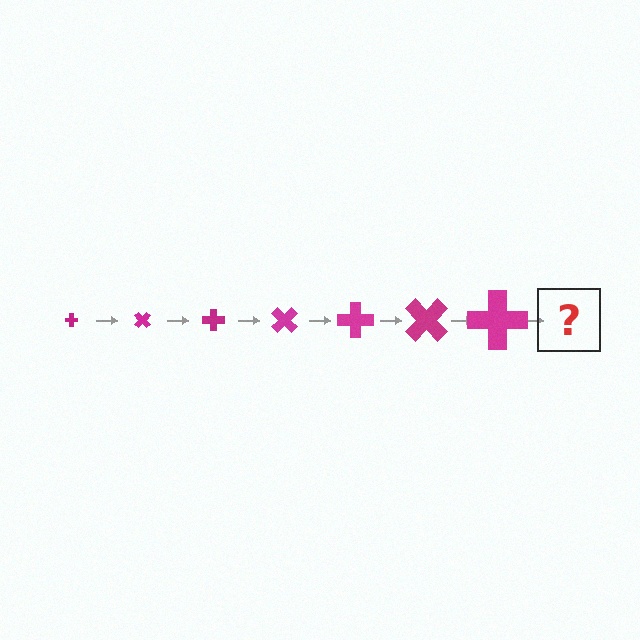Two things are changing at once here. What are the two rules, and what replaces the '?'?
The two rules are that the cross grows larger each step and it rotates 45 degrees each step. The '?' should be a cross, larger than the previous one and rotated 315 degrees from the start.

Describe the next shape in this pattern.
It should be a cross, larger than the previous one and rotated 315 degrees from the start.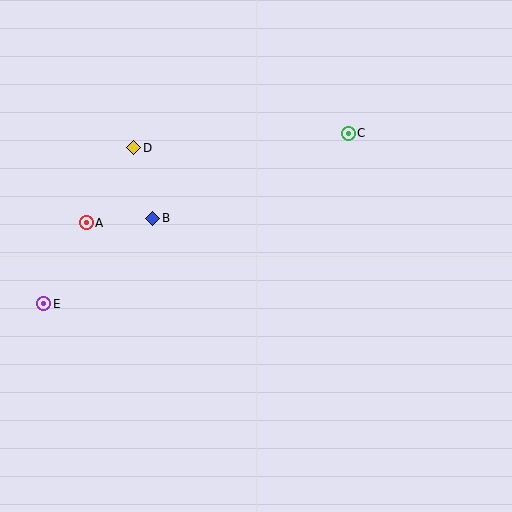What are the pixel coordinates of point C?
Point C is at (348, 133).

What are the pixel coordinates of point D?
Point D is at (134, 148).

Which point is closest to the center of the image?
Point B at (153, 218) is closest to the center.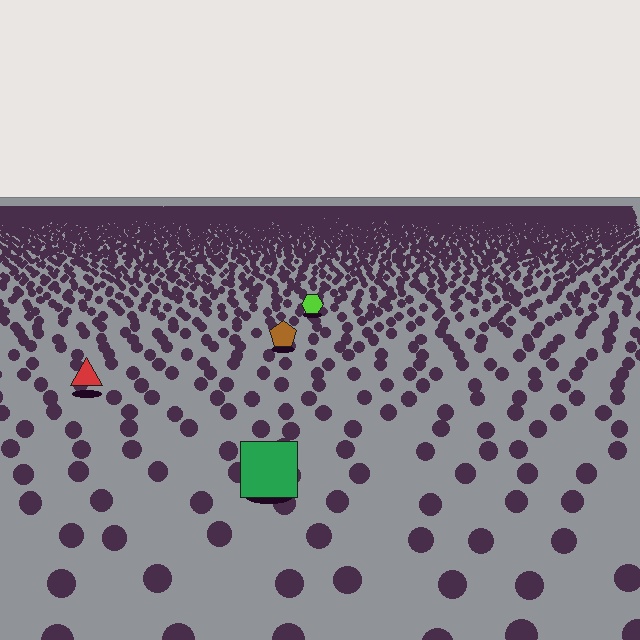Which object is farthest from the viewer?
The lime hexagon is farthest from the viewer. It appears smaller and the ground texture around it is denser.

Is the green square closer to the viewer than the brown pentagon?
Yes. The green square is closer — you can tell from the texture gradient: the ground texture is coarser near it.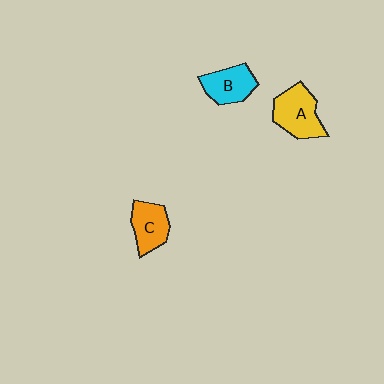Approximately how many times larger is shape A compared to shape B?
Approximately 1.3 times.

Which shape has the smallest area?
Shape C (orange).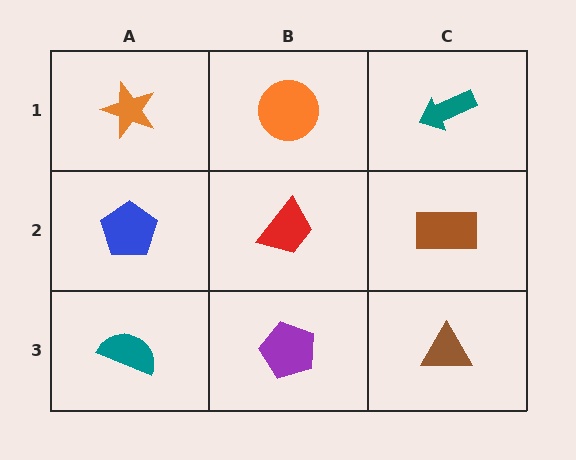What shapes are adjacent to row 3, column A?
A blue pentagon (row 2, column A), a purple pentagon (row 3, column B).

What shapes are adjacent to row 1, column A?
A blue pentagon (row 2, column A), an orange circle (row 1, column B).